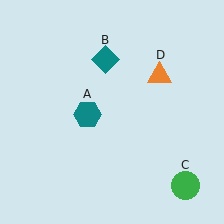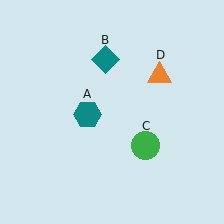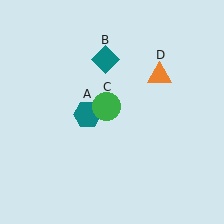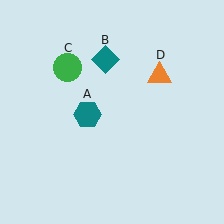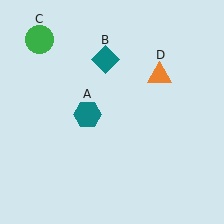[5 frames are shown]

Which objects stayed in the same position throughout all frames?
Teal hexagon (object A) and teal diamond (object B) and orange triangle (object D) remained stationary.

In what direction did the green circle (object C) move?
The green circle (object C) moved up and to the left.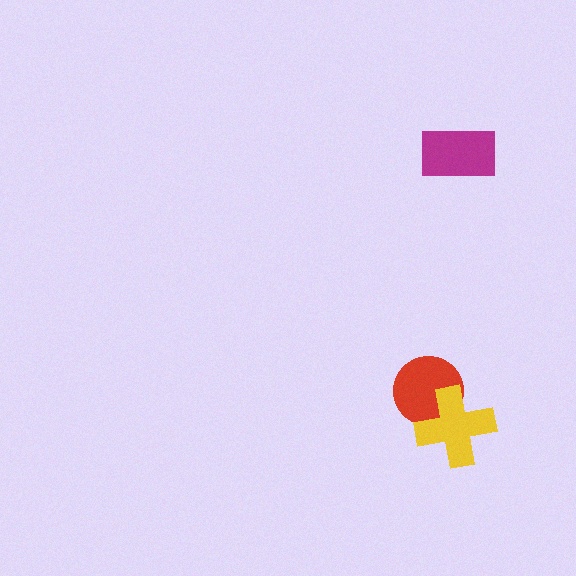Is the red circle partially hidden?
Yes, it is partially covered by another shape.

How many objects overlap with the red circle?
1 object overlaps with the red circle.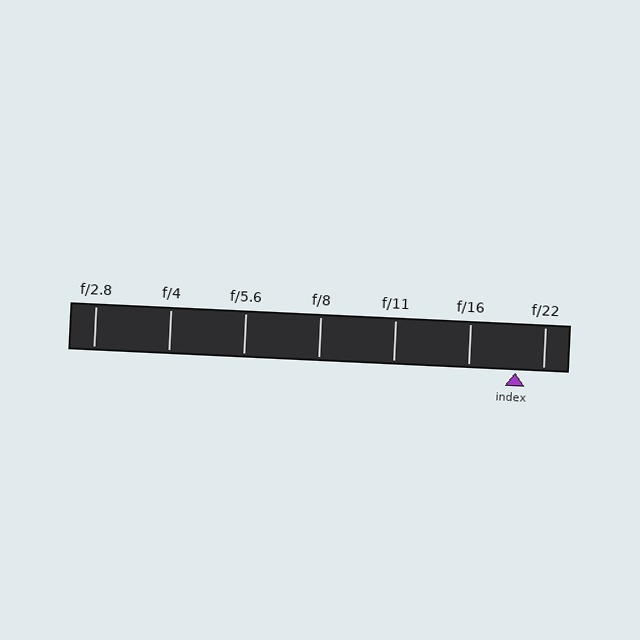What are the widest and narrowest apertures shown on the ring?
The widest aperture shown is f/2.8 and the narrowest is f/22.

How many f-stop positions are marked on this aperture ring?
There are 7 f-stop positions marked.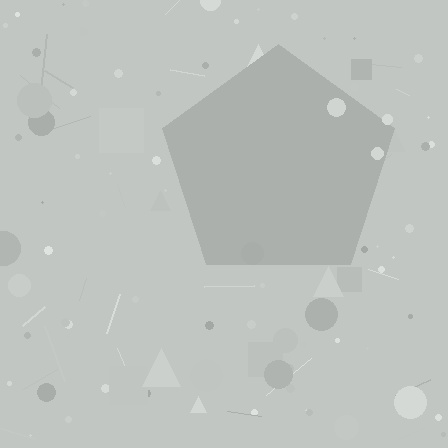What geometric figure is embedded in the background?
A pentagon is embedded in the background.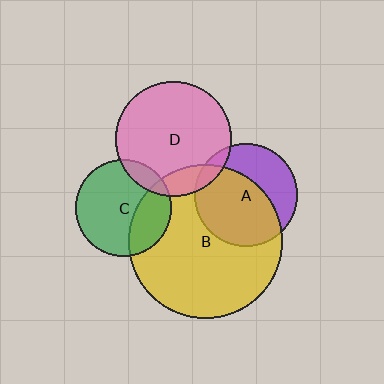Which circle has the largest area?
Circle B (yellow).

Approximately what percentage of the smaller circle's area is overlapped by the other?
Approximately 30%.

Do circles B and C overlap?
Yes.